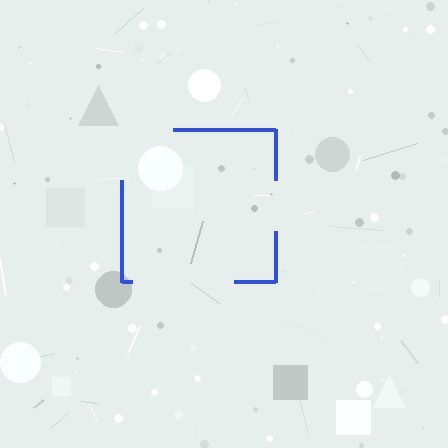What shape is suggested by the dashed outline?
The dashed outline suggests a square.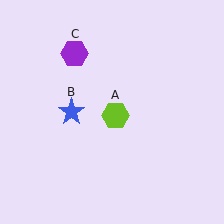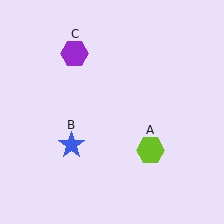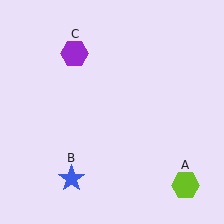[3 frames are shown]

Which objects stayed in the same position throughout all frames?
Purple hexagon (object C) remained stationary.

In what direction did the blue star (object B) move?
The blue star (object B) moved down.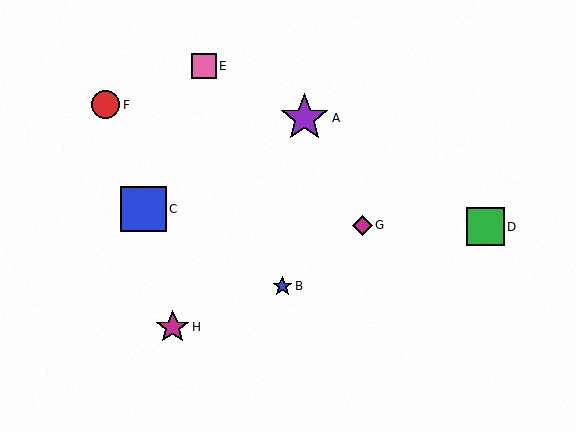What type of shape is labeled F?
Shape F is a red circle.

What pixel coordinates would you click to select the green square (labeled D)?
Click at (485, 227) to select the green square D.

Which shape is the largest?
The purple star (labeled A) is the largest.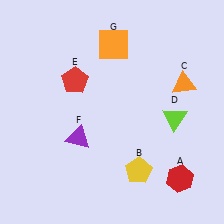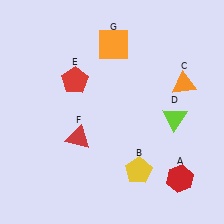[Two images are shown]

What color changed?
The triangle (F) changed from purple in Image 1 to red in Image 2.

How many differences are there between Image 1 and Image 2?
There is 1 difference between the two images.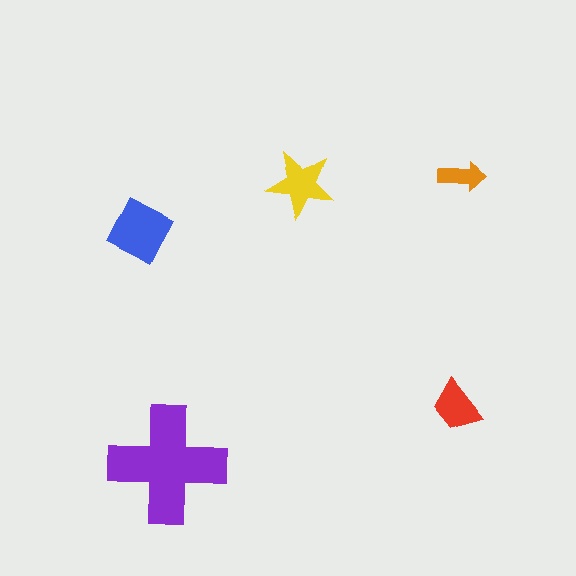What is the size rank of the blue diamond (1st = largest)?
2nd.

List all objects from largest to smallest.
The purple cross, the blue diamond, the yellow star, the red trapezoid, the orange arrow.